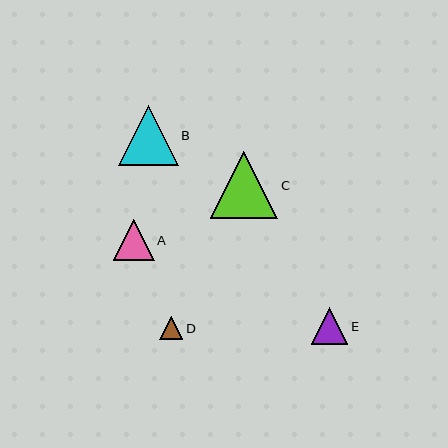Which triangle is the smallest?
Triangle D is the smallest with a size of approximately 23 pixels.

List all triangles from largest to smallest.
From largest to smallest: C, B, A, E, D.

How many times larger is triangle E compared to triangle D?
Triangle E is approximately 1.6 times the size of triangle D.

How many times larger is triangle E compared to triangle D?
Triangle E is approximately 1.6 times the size of triangle D.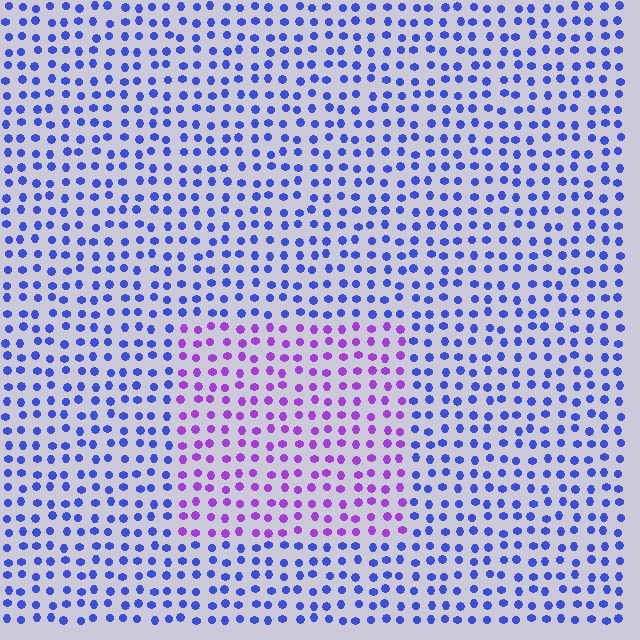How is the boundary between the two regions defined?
The boundary is defined purely by a slight shift in hue (about 49 degrees). Spacing, size, and orientation are identical on both sides.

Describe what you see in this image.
The image is filled with small blue elements in a uniform arrangement. A rectangle-shaped region is visible where the elements are tinted to a slightly different hue, forming a subtle color boundary.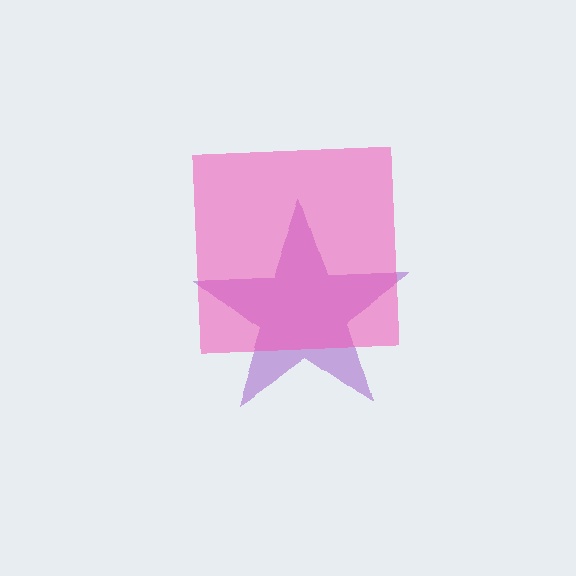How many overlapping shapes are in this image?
There are 2 overlapping shapes in the image.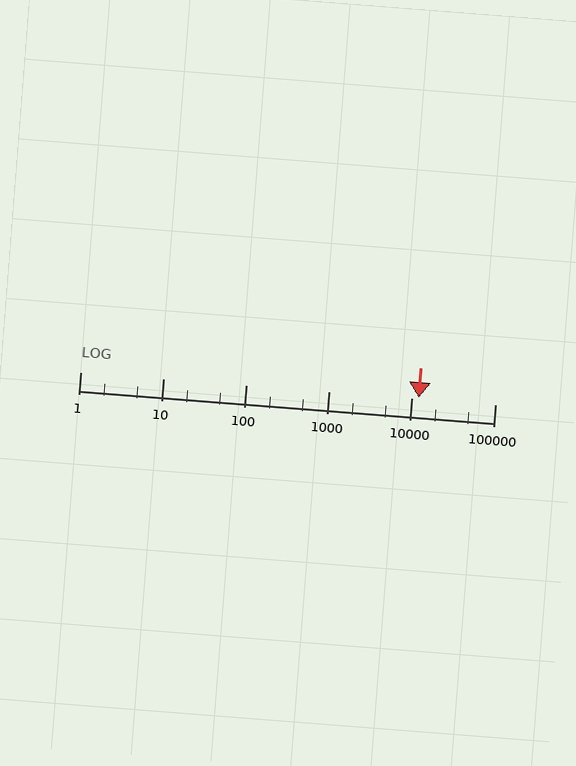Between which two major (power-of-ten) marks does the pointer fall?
The pointer is between 10000 and 100000.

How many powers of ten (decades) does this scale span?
The scale spans 5 decades, from 1 to 100000.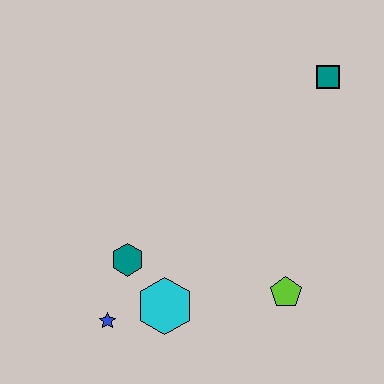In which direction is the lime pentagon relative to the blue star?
The lime pentagon is to the right of the blue star.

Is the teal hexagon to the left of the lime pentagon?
Yes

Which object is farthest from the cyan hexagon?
The teal square is farthest from the cyan hexagon.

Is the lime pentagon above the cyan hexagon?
Yes